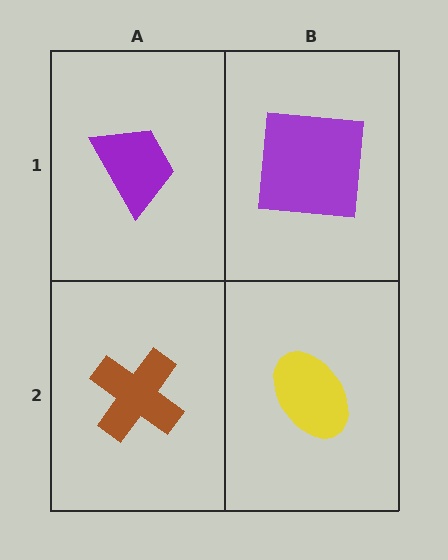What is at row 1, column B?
A purple square.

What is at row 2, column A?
A brown cross.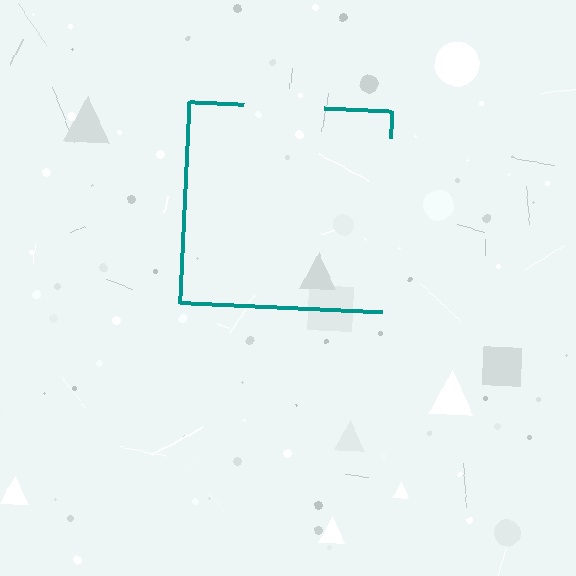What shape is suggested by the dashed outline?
The dashed outline suggests a square.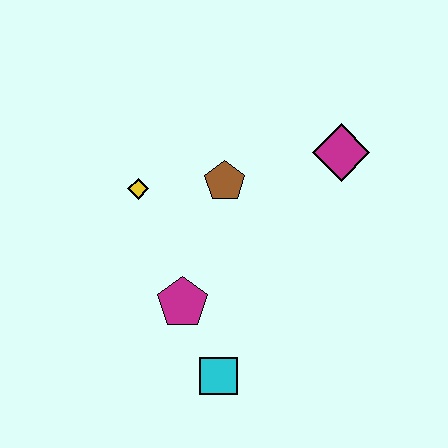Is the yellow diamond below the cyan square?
No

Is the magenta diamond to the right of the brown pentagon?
Yes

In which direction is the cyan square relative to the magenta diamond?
The cyan square is below the magenta diamond.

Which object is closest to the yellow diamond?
The brown pentagon is closest to the yellow diamond.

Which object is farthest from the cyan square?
The magenta diamond is farthest from the cyan square.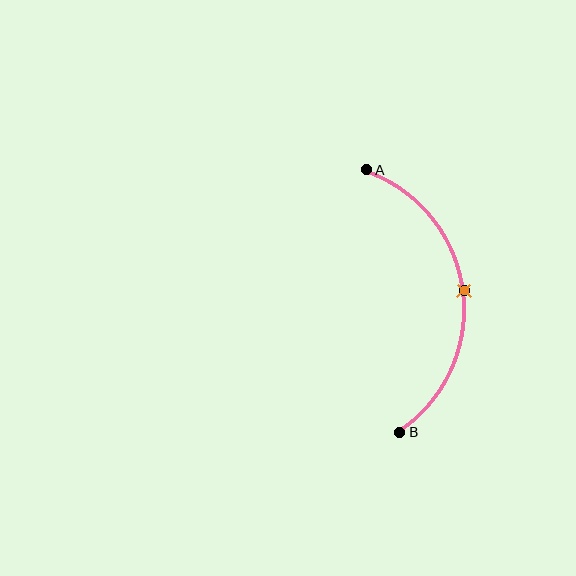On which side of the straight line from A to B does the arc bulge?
The arc bulges to the right of the straight line connecting A and B.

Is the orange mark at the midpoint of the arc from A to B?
Yes. The orange mark lies on the arc at equal arc-length from both A and B — it is the arc midpoint.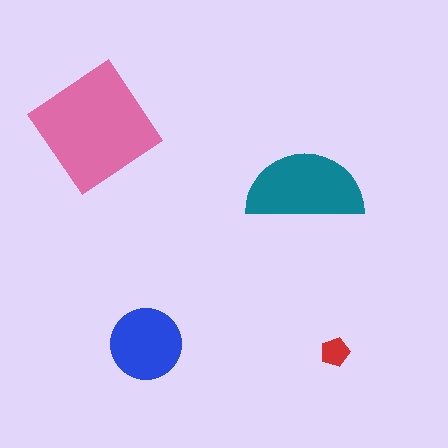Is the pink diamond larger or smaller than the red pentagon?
Larger.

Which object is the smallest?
The red pentagon.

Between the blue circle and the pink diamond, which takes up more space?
The pink diamond.